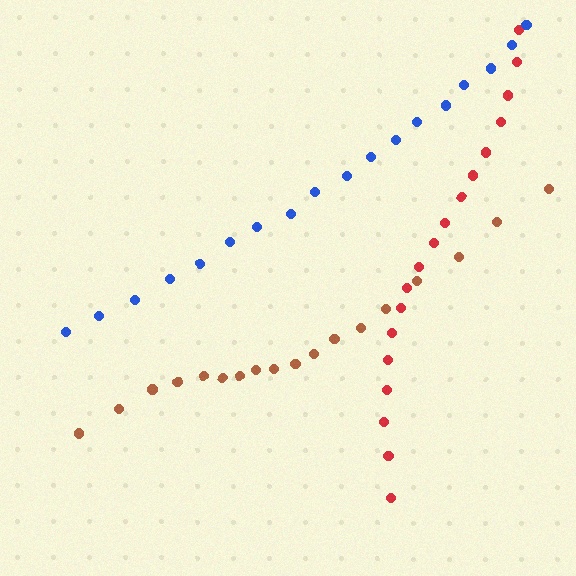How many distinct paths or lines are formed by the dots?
There are 3 distinct paths.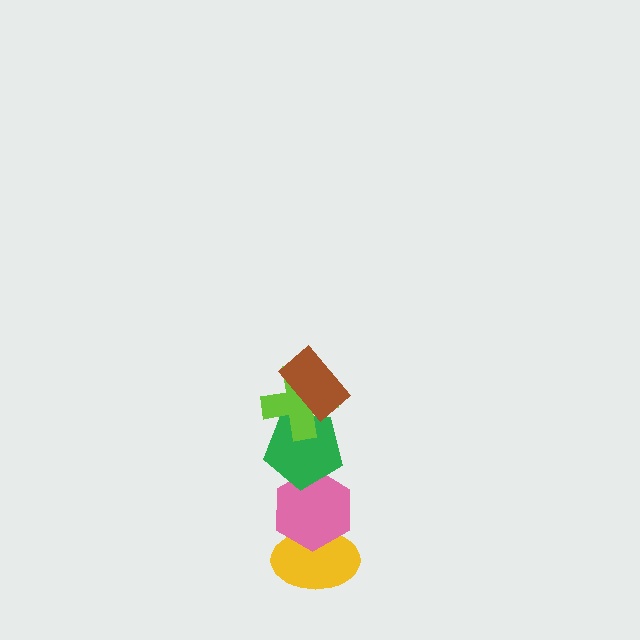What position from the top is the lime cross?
The lime cross is 2nd from the top.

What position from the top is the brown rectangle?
The brown rectangle is 1st from the top.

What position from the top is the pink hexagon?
The pink hexagon is 4th from the top.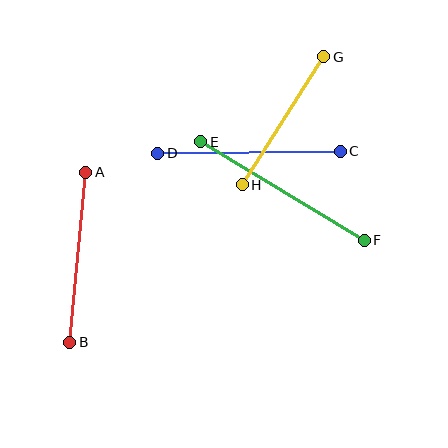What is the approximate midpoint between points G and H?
The midpoint is at approximately (283, 121) pixels.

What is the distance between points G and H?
The distance is approximately 152 pixels.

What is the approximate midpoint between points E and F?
The midpoint is at approximately (282, 191) pixels.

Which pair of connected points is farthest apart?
Points E and F are farthest apart.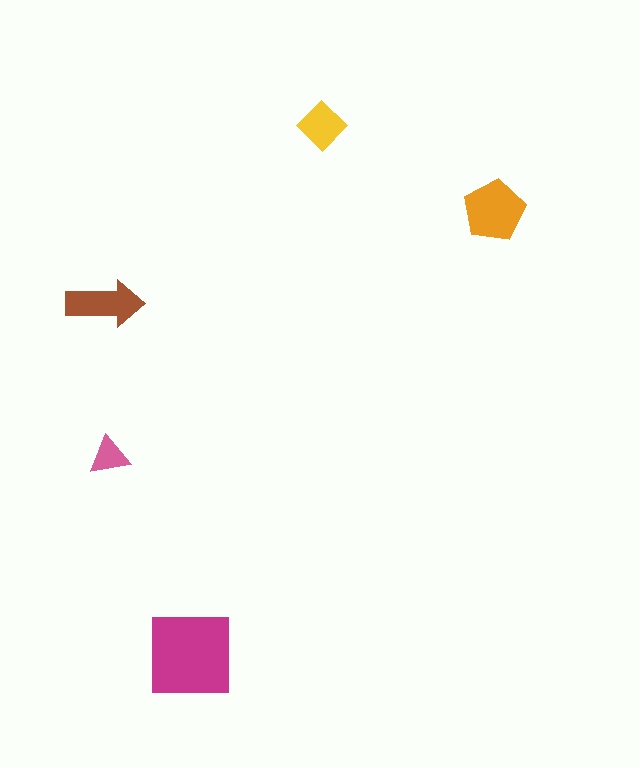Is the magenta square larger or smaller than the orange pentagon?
Larger.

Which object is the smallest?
The pink triangle.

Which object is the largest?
The magenta square.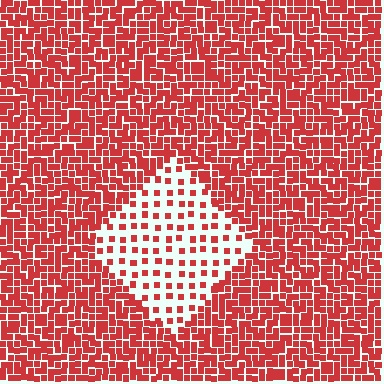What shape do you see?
I see a diamond.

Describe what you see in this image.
The image contains small red elements arranged at two different densities. A diamond-shaped region is visible where the elements are less densely packed than the surrounding area.